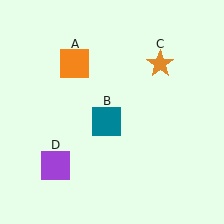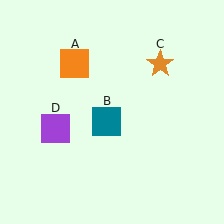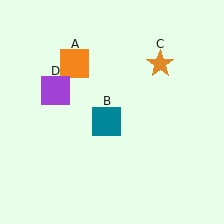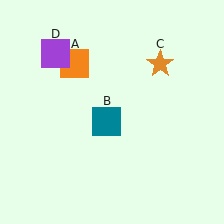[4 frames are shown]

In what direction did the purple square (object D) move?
The purple square (object D) moved up.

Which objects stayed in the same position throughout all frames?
Orange square (object A) and teal square (object B) and orange star (object C) remained stationary.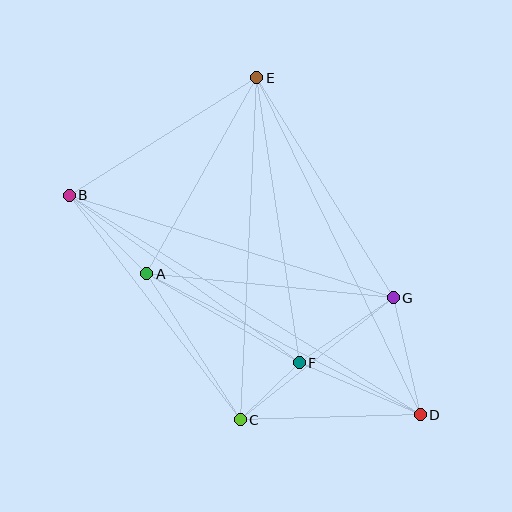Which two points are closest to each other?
Points C and F are closest to each other.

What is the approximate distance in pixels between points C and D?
The distance between C and D is approximately 180 pixels.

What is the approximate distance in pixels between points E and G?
The distance between E and G is approximately 259 pixels.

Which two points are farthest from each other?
Points B and D are farthest from each other.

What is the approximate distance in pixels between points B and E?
The distance between B and E is approximately 221 pixels.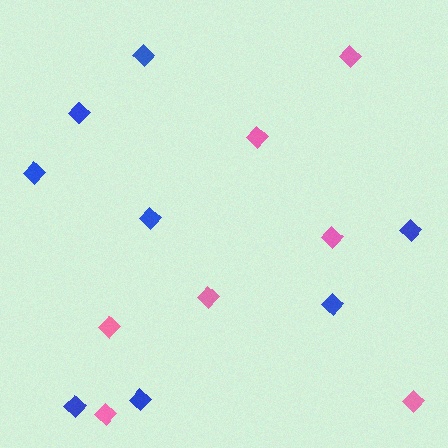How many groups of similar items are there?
There are 2 groups: one group of pink diamonds (7) and one group of blue diamonds (8).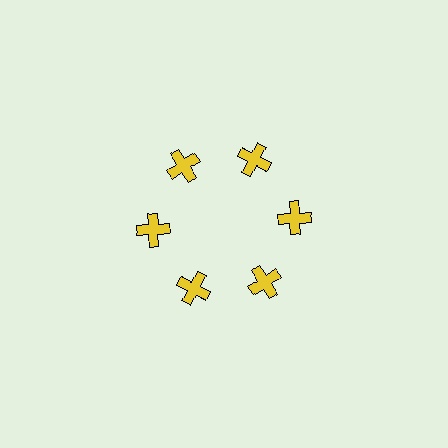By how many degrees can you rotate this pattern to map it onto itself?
The pattern maps onto itself every 60 degrees of rotation.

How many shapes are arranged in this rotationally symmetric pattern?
There are 6 shapes, arranged in 6 groups of 1.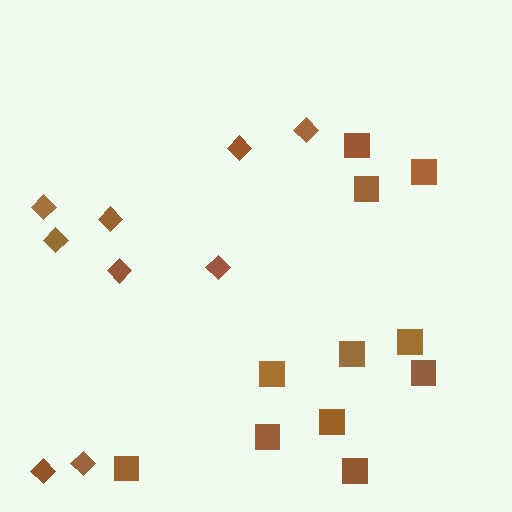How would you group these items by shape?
There are 2 groups: one group of diamonds (9) and one group of squares (11).